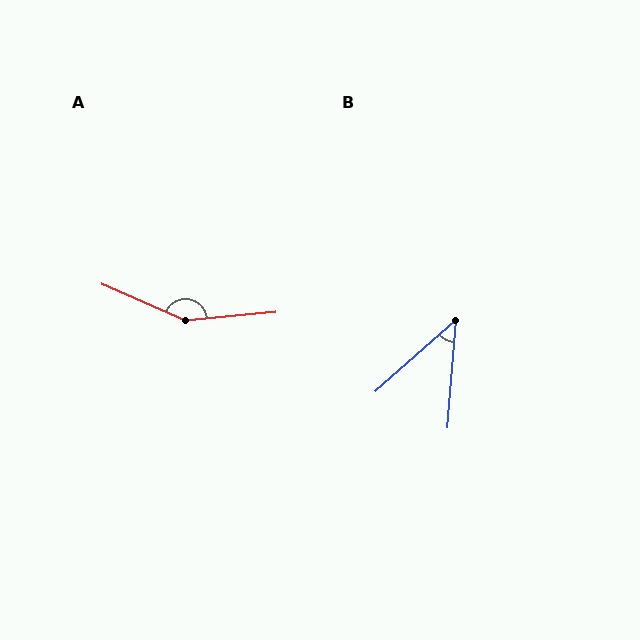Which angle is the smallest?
B, at approximately 44 degrees.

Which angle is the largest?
A, at approximately 151 degrees.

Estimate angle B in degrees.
Approximately 44 degrees.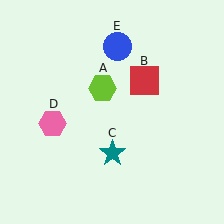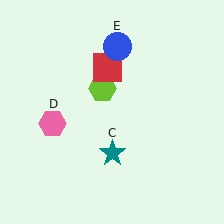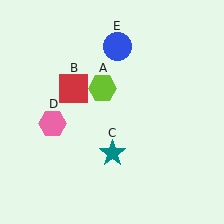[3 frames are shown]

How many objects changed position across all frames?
1 object changed position: red square (object B).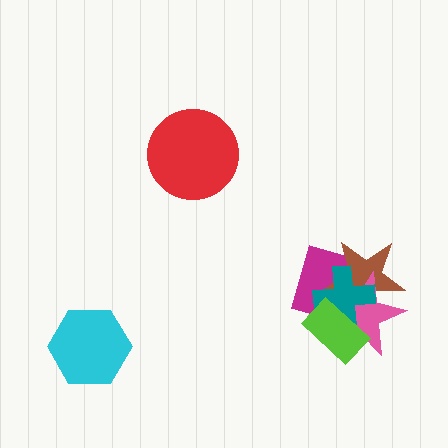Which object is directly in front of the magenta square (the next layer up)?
The brown star is directly in front of the magenta square.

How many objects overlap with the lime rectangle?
4 objects overlap with the lime rectangle.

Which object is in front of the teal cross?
The lime rectangle is in front of the teal cross.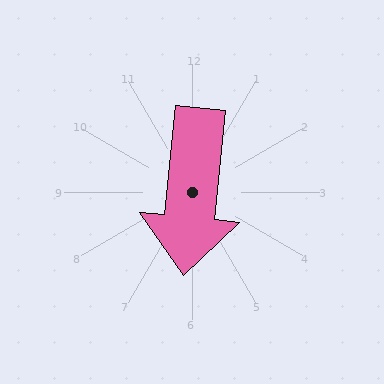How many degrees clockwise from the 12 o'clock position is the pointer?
Approximately 186 degrees.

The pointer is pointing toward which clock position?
Roughly 6 o'clock.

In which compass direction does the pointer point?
South.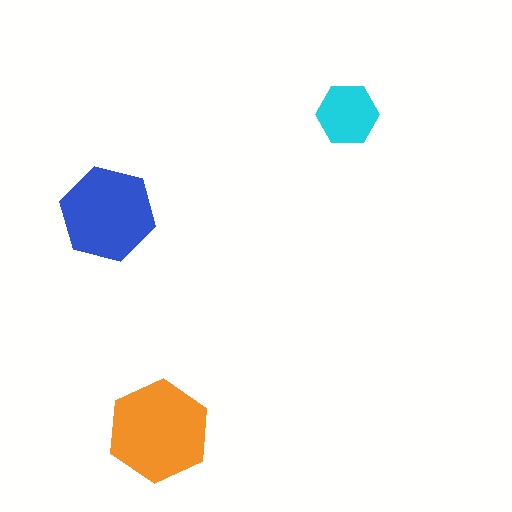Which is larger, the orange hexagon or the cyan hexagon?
The orange one.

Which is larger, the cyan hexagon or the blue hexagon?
The blue one.